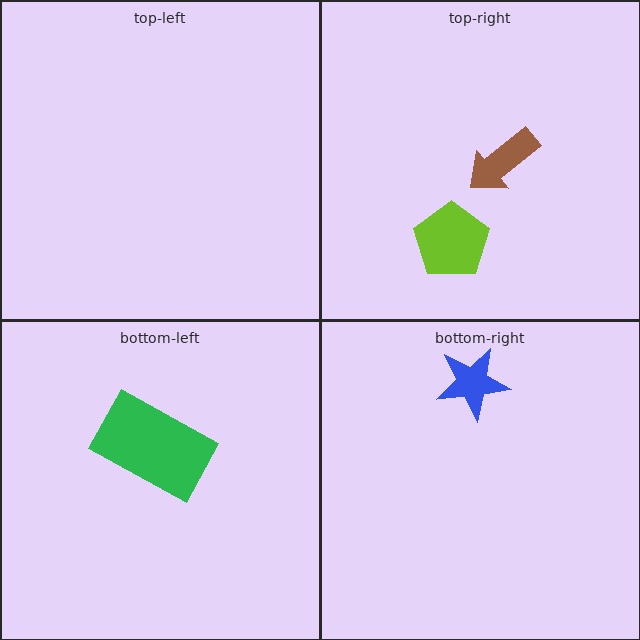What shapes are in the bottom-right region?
The blue star.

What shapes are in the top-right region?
The lime pentagon, the brown arrow.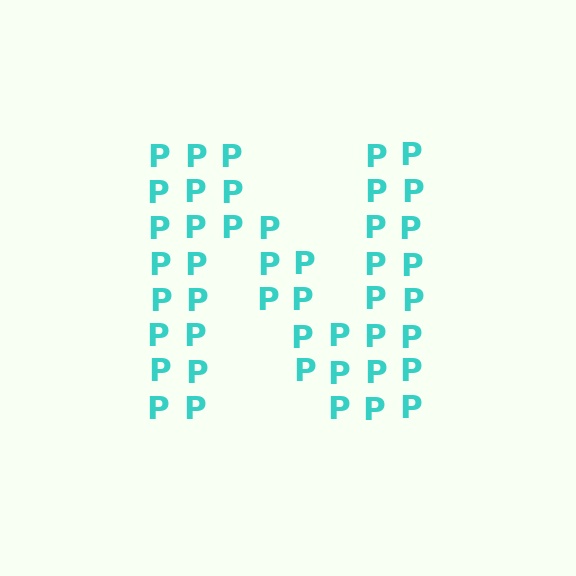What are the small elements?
The small elements are letter P's.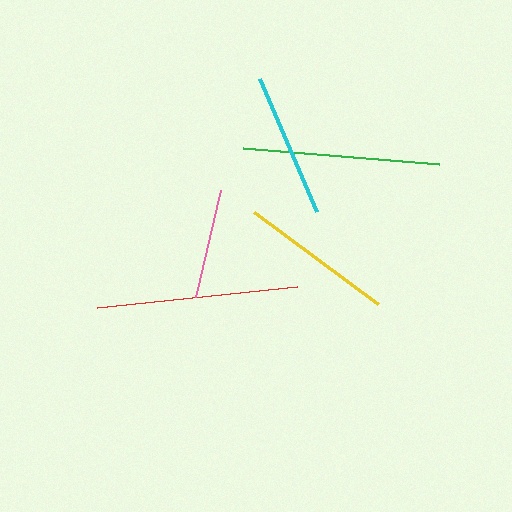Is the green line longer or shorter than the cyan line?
The green line is longer than the cyan line.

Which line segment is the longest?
The red line is the longest at approximately 201 pixels.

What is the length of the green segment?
The green segment is approximately 196 pixels long.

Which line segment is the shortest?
The pink line is the shortest at approximately 111 pixels.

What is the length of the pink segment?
The pink segment is approximately 111 pixels long.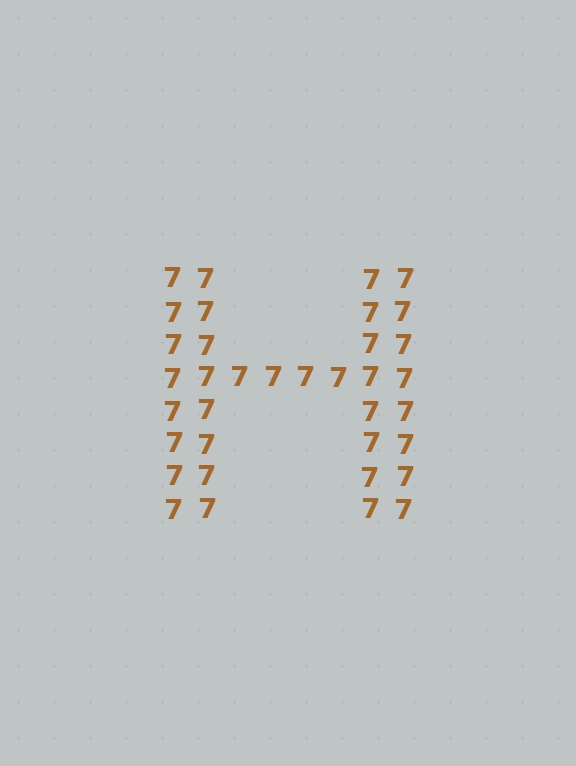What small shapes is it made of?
It is made of small digit 7's.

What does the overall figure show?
The overall figure shows the letter H.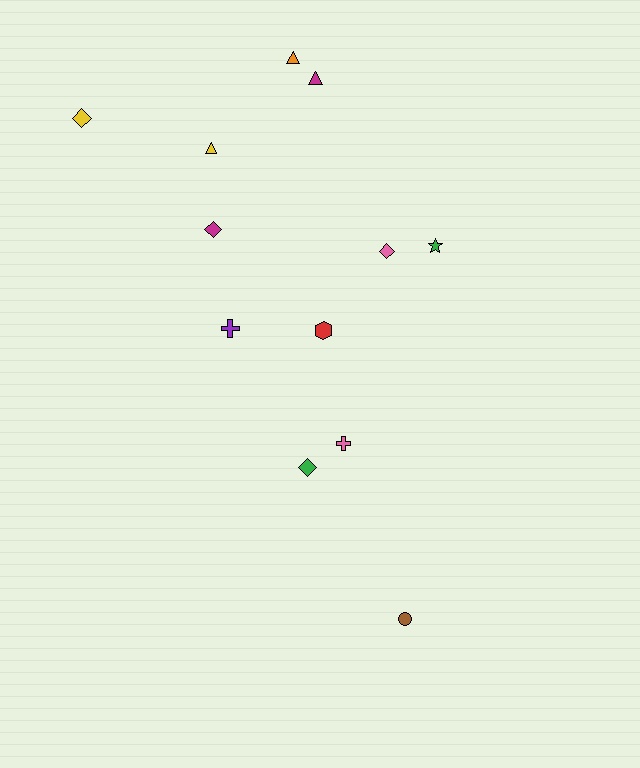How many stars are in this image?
There is 1 star.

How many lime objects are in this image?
There are no lime objects.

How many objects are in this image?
There are 12 objects.